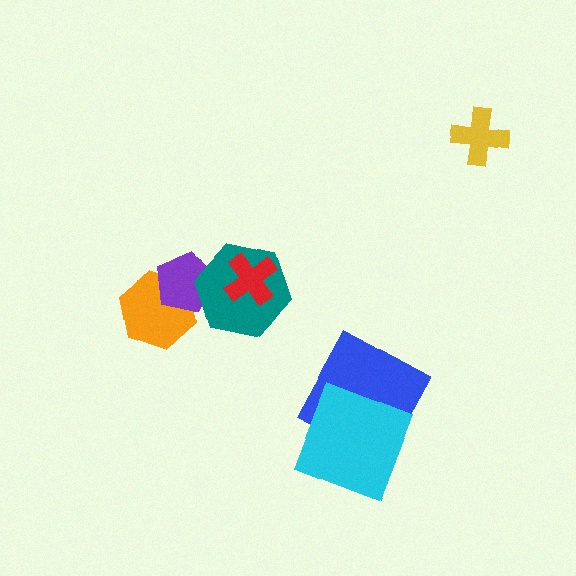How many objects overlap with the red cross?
1 object overlaps with the red cross.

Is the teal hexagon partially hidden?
Yes, it is partially covered by another shape.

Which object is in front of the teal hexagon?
The red cross is in front of the teal hexagon.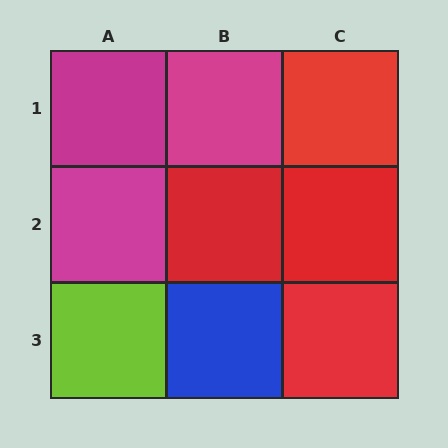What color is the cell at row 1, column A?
Magenta.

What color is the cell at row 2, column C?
Red.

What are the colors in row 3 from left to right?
Lime, blue, red.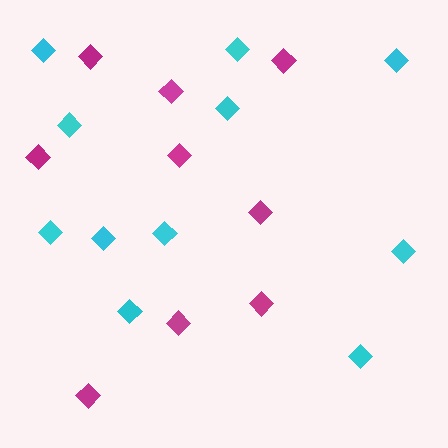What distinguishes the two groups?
There are 2 groups: one group of cyan diamonds (11) and one group of magenta diamonds (9).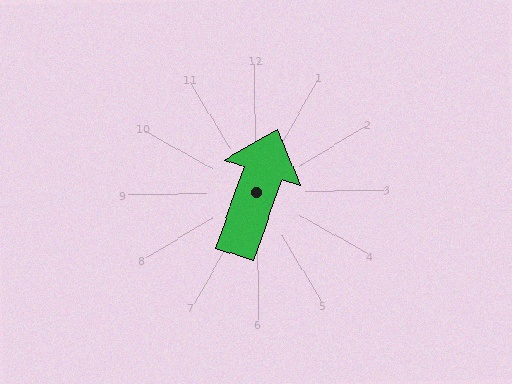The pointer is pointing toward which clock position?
Roughly 1 o'clock.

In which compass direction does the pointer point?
North.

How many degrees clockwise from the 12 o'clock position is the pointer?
Approximately 20 degrees.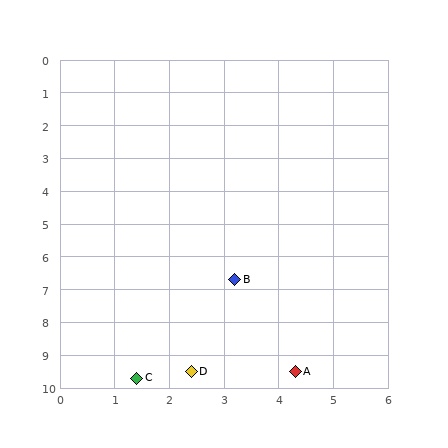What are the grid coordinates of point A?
Point A is at approximately (4.3, 9.5).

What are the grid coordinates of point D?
Point D is at approximately (2.4, 9.5).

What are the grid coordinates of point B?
Point B is at approximately (3.2, 6.7).